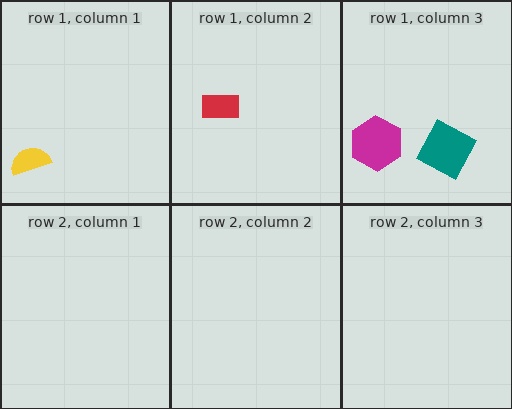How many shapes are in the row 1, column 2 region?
1.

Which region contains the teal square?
The row 1, column 3 region.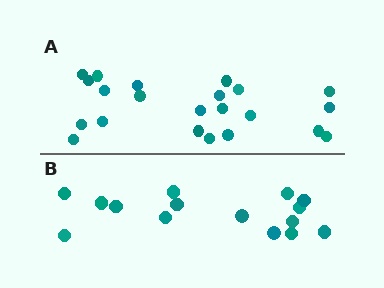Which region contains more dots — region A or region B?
Region A (the top region) has more dots.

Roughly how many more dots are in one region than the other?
Region A has roughly 8 or so more dots than region B.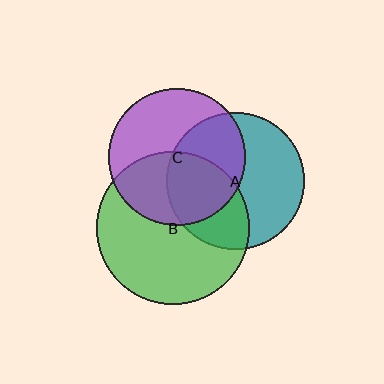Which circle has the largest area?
Circle B (green).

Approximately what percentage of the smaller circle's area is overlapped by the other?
Approximately 45%.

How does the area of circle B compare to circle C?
Approximately 1.3 times.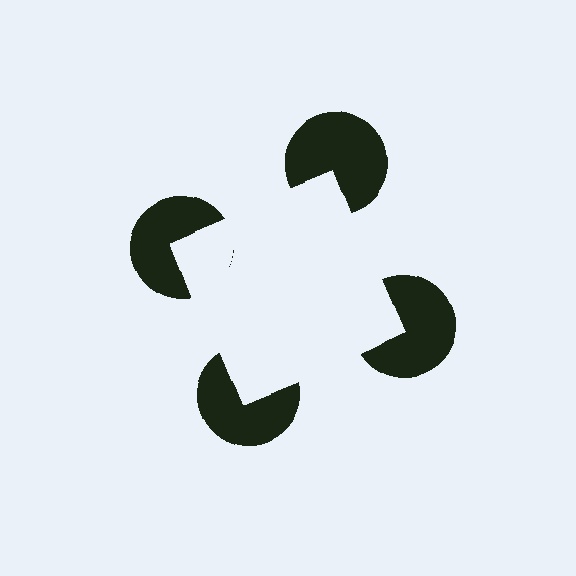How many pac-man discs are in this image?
There are 4 — one at each vertex of the illusory square.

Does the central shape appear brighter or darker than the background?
It typically appears slightly brighter than the background, even though no actual brightness change is drawn.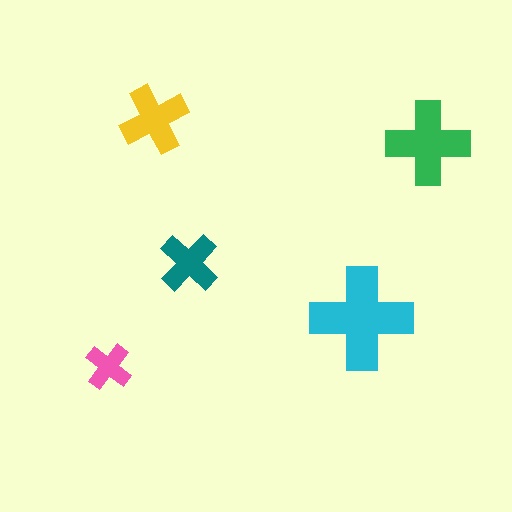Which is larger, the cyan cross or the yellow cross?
The cyan one.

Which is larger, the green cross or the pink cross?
The green one.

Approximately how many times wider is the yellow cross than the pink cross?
About 1.5 times wider.